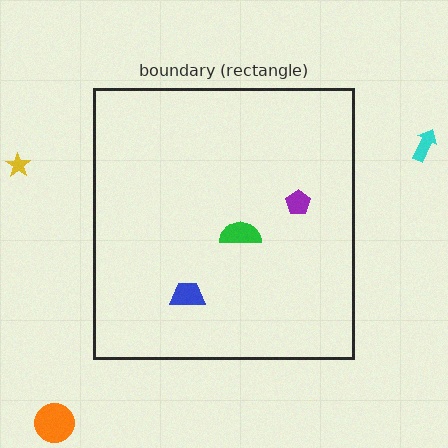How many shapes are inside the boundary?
3 inside, 3 outside.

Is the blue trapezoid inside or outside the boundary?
Inside.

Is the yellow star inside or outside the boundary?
Outside.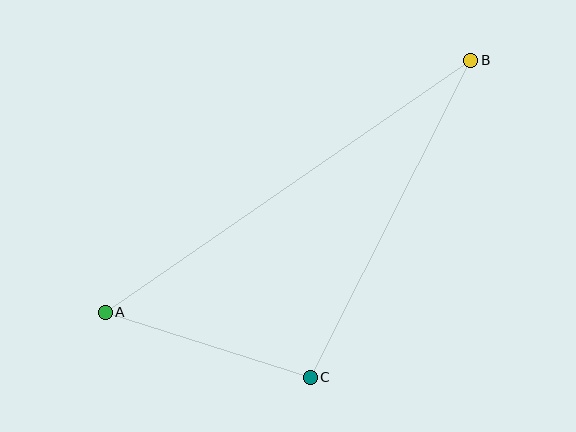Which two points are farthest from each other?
Points A and B are farthest from each other.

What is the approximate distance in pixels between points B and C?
The distance between B and C is approximately 356 pixels.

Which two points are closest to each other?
Points A and C are closest to each other.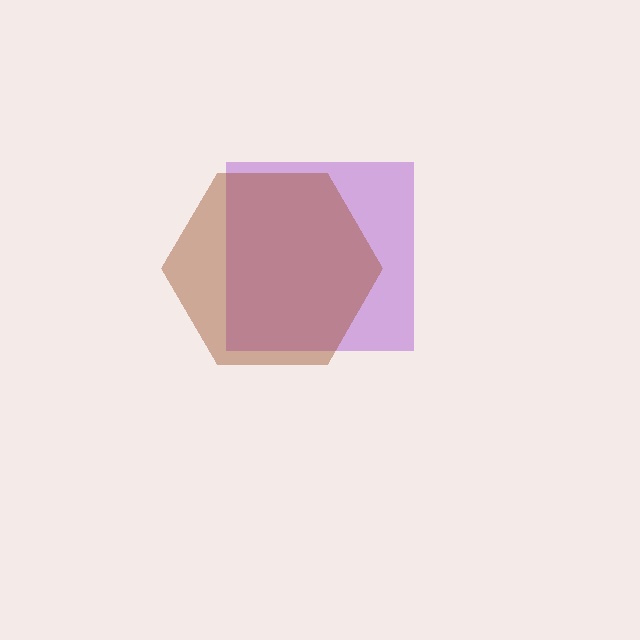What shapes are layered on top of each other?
The layered shapes are: a purple square, a brown hexagon.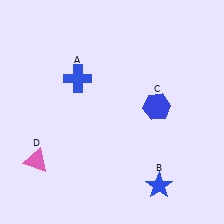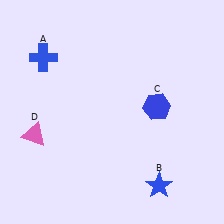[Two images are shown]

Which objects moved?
The objects that moved are: the blue cross (A), the pink triangle (D).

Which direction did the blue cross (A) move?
The blue cross (A) moved left.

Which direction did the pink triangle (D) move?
The pink triangle (D) moved up.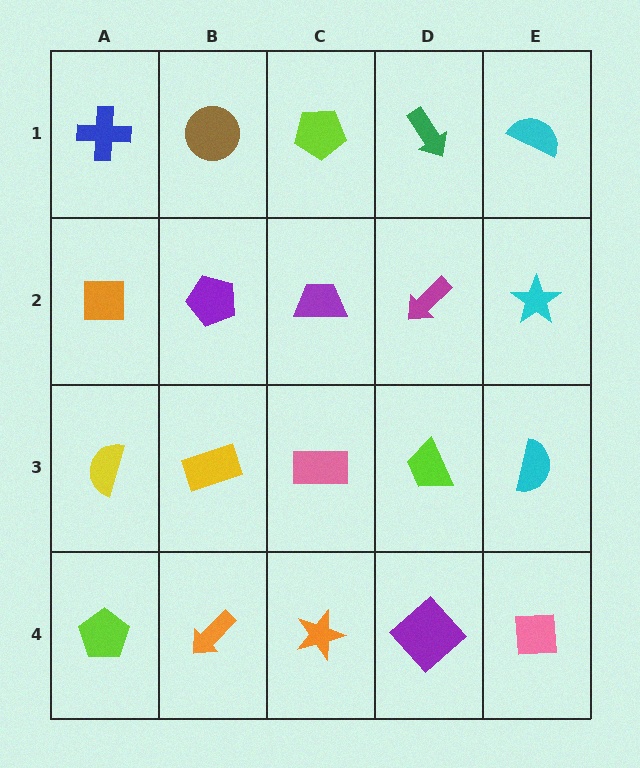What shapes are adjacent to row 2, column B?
A brown circle (row 1, column B), a yellow rectangle (row 3, column B), an orange square (row 2, column A), a purple trapezoid (row 2, column C).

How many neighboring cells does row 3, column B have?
4.